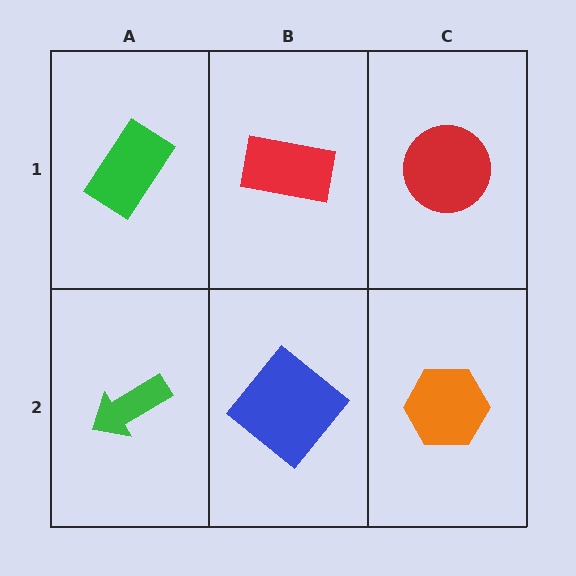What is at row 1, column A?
A green rectangle.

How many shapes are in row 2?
3 shapes.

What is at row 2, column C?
An orange hexagon.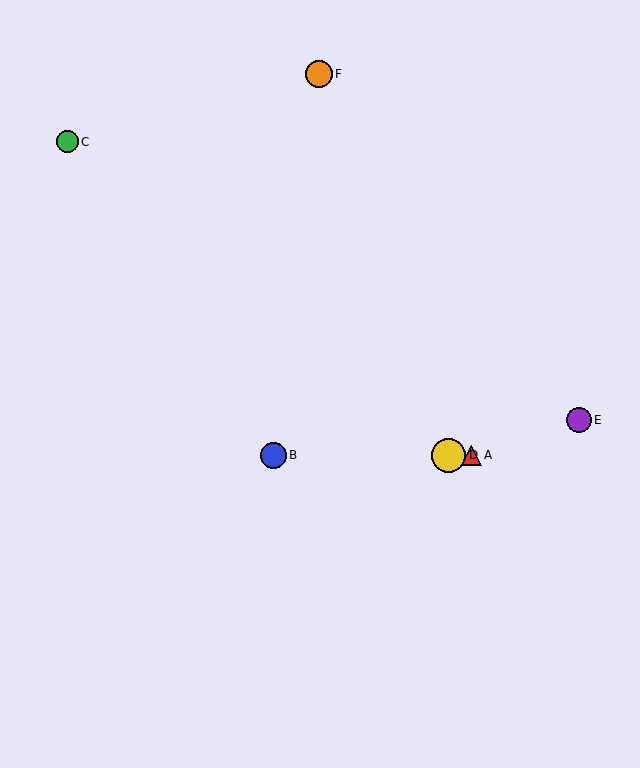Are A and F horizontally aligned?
No, A is at y≈455 and F is at y≈74.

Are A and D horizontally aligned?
Yes, both are at y≈455.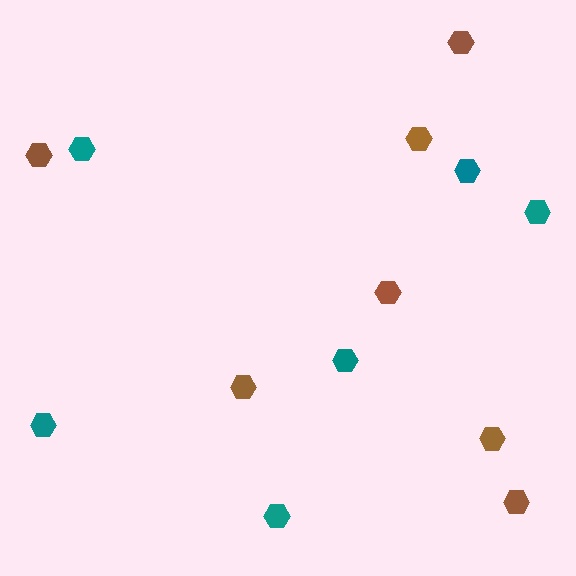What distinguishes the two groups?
There are 2 groups: one group of brown hexagons (7) and one group of teal hexagons (6).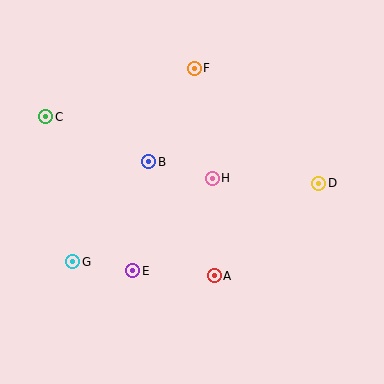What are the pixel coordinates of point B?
Point B is at (149, 162).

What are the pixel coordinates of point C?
Point C is at (46, 117).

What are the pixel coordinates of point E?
Point E is at (133, 271).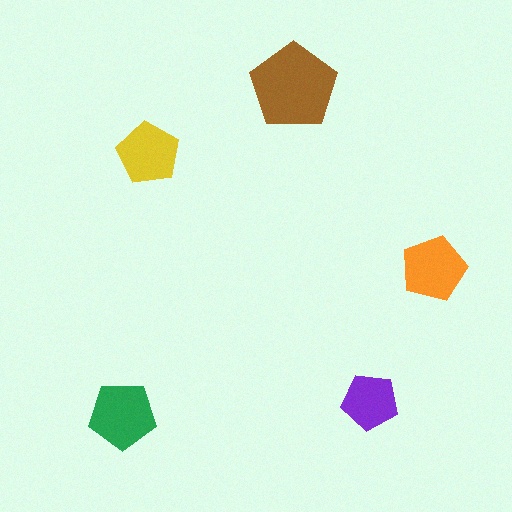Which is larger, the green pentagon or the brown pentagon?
The brown one.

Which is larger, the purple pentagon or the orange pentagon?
The orange one.